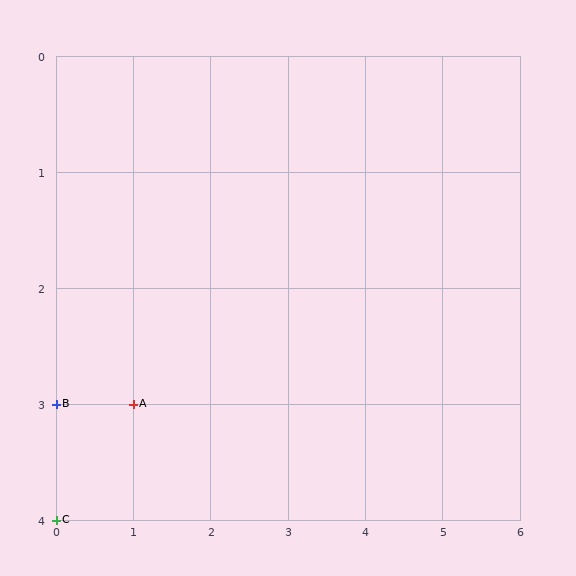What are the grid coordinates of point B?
Point B is at grid coordinates (0, 3).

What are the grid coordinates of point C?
Point C is at grid coordinates (0, 4).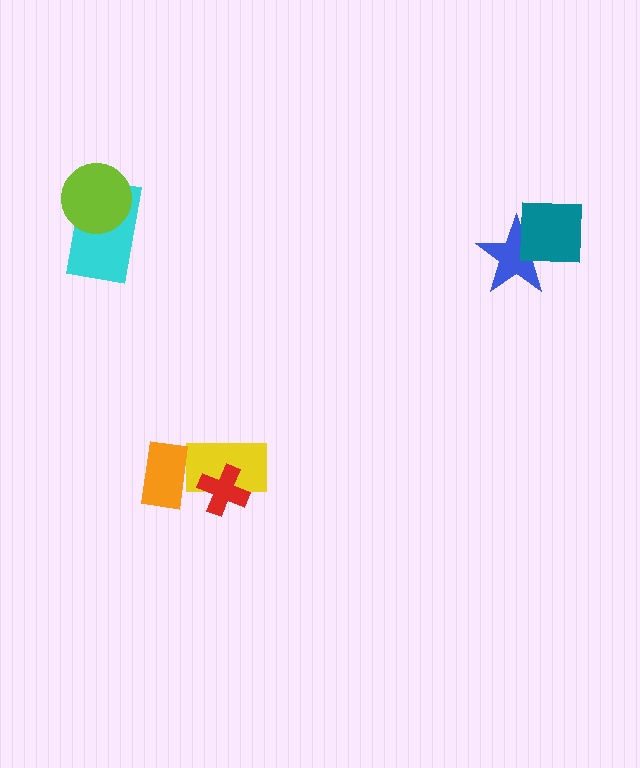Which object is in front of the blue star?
The teal square is in front of the blue star.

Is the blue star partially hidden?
Yes, it is partially covered by another shape.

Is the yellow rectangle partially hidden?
Yes, it is partially covered by another shape.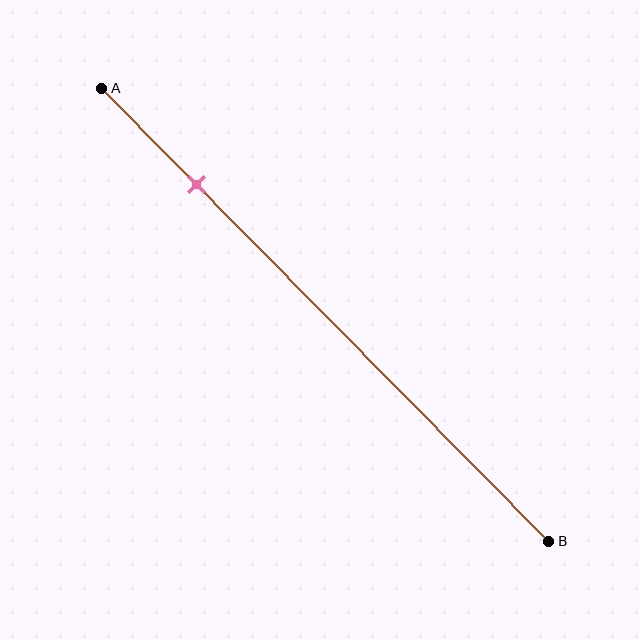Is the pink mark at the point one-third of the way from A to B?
No, the mark is at about 20% from A, not at the 33% one-third point.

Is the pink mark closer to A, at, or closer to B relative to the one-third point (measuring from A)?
The pink mark is closer to point A than the one-third point of segment AB.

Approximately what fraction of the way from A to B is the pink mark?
The pink mark is approximately 20% of the way from A to B.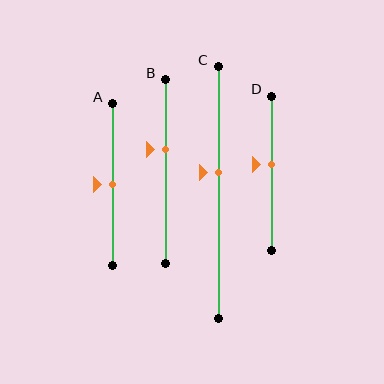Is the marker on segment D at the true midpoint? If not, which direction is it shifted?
No, the marker on segment D is shifted upward by about 6% of the segment length.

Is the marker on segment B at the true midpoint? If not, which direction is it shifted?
No, the marker on segment B is shifted upward by about 12% of the segment length.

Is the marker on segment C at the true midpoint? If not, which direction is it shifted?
No, the marker on segment C is shifted upward by about 8% of the segment length.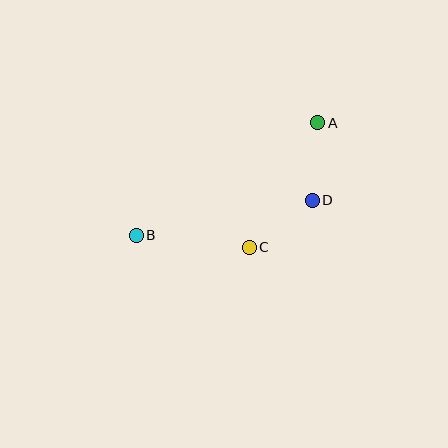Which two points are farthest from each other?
Points A and B are farthest from each other.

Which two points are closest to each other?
Points A and D are closest to each other.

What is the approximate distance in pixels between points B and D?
The distance between B and D is approximately 179 pixels.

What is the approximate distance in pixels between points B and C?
The distance between B and C is approximately 113 pixels.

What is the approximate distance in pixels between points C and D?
The distance between C and D is approximately 79 pixels.